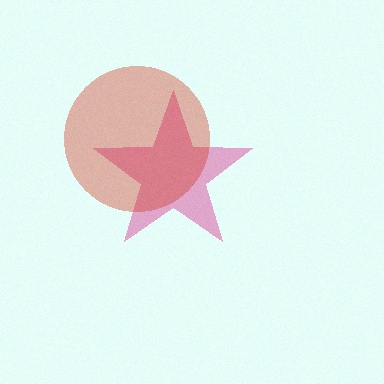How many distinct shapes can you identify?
There are 2 distinct shapes: a magenta star, a red circle.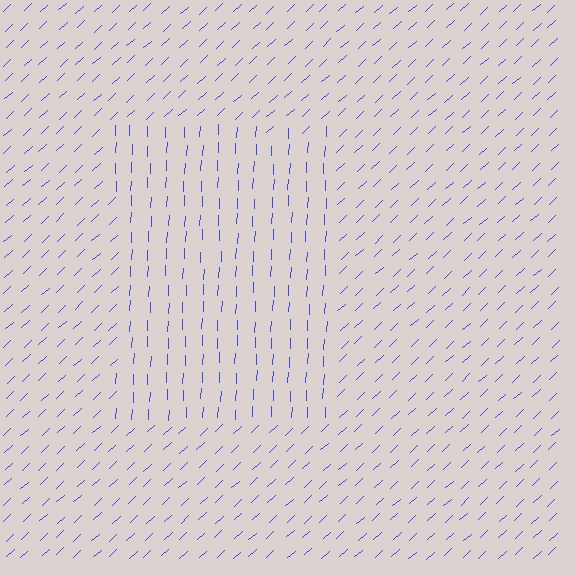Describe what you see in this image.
The image is filled with small blue line segments. A rectangle region in the image has lines oriented differently from the surrounding lines, creating a visible texture boundary.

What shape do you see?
I see a rectangle.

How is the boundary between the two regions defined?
The boundary is defined purely by a change in line orientation (approximately 45 degrees difference). All lines are the same color and thickness.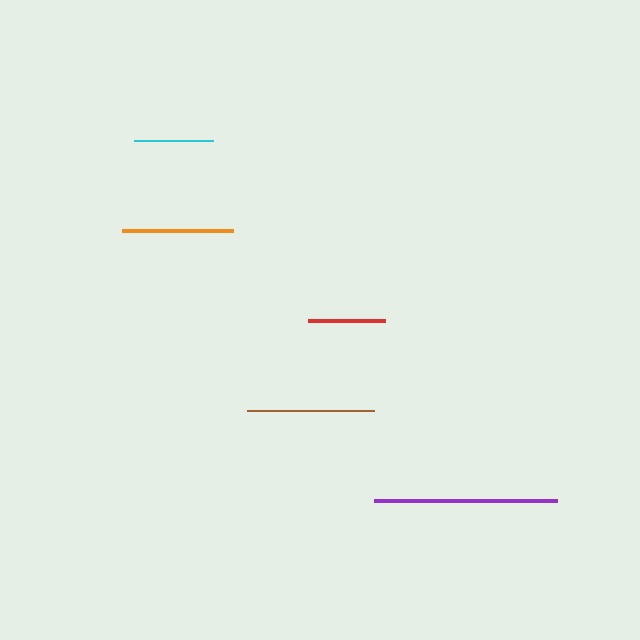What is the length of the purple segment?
The purple segment is approximately 183 pixels long.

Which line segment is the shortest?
The red line is the shortest at approximately 77 pixels.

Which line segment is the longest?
The purple line is the longest at approximately 183 pixels.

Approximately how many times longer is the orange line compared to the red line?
The orange line is approximately 1.5 times the length of the red line.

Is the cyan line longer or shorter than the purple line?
The purple line is longer than the cyan line.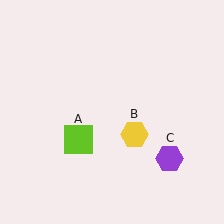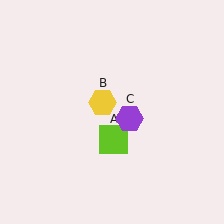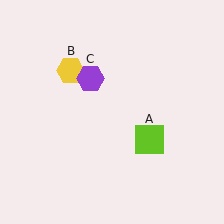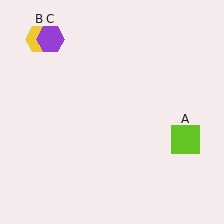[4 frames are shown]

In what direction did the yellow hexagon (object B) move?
The yellow hexagon (object B) moved up and to the left.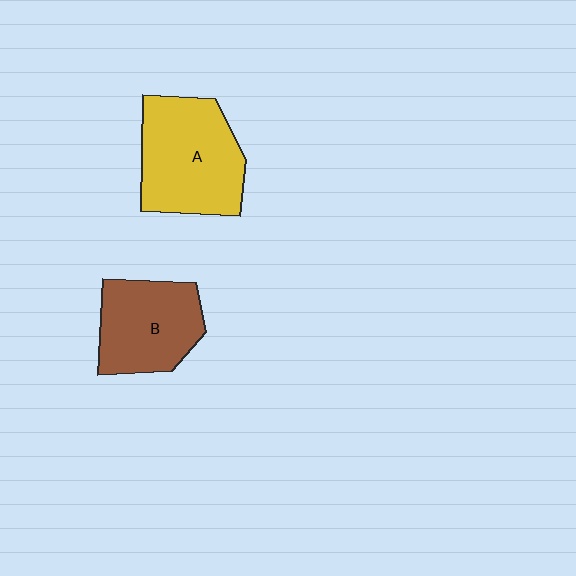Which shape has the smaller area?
Shape B (brown).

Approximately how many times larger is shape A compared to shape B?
Approximately 1.3 times.